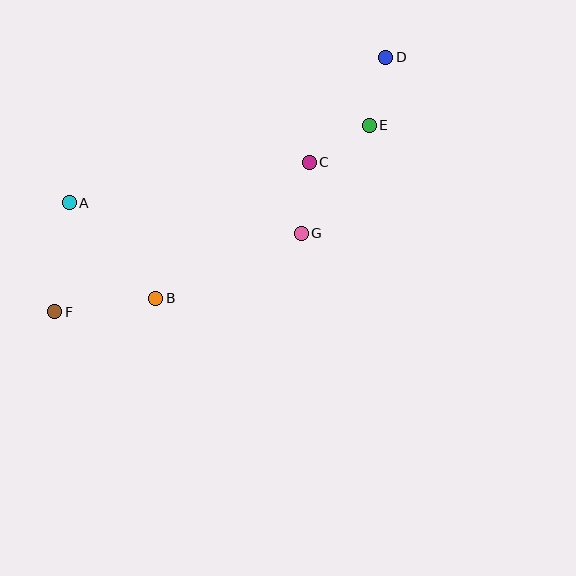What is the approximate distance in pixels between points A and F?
The distance between A and F is approximately 110 pixels.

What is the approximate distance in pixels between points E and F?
The distance between E and F is approximately 366 pixels.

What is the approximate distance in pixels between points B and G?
The distance between B and G is approximately 159 pixels.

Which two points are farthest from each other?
Points D and F are farthest from each other.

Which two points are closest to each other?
Points D and E are closest to each other.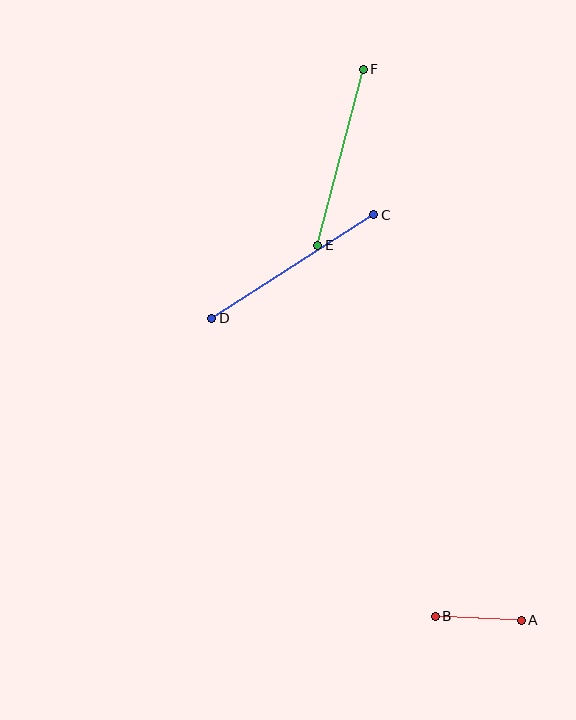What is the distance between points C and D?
The distance is approximately 192 pixels.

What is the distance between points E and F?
The distance is approximately 182 pixels.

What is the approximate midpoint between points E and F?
The midpoint is at approximately (340, 157) pixels.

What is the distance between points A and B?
The distance is approximately 86 pixels.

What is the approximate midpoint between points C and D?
The midpoint is at approximately (293, 267) pixels.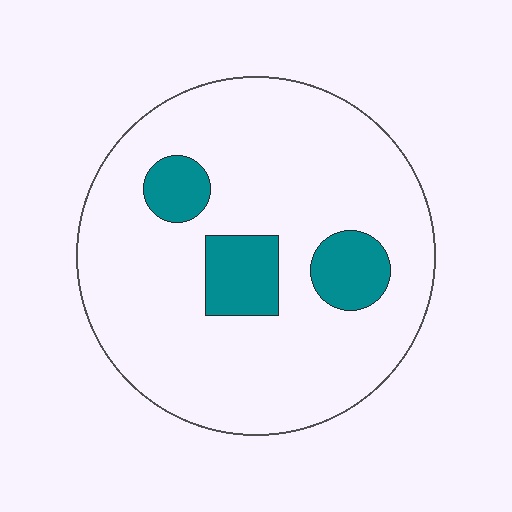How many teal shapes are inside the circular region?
3.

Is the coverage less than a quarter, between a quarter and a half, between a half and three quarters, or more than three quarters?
Less than a quarter.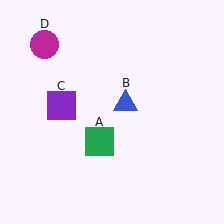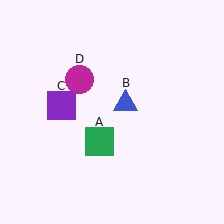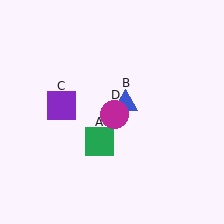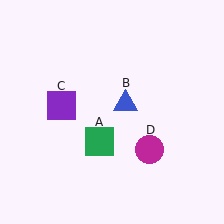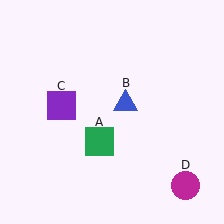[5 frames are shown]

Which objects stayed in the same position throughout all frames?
Green square (object A) and blue triangle (object B) and purple square (object C) remained stationary.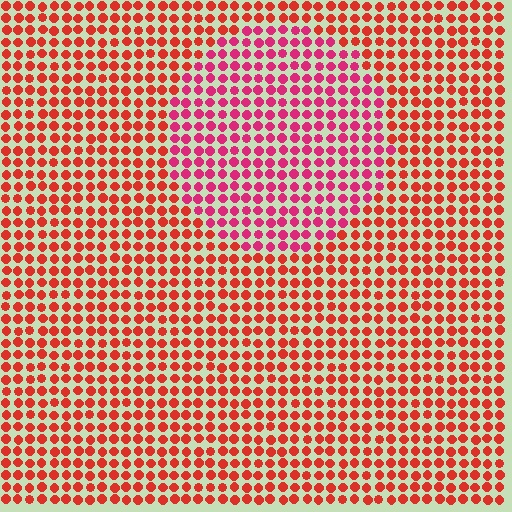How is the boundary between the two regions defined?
The boundary is defined purely by a slight shift in hue (about 30 degrees). Spacing, size, and orientation are identical on both sides.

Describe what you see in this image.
The image is filled with small red elements in a uniform arrangement. A circle-shaped region is visible where the elements are tinted to a slightly different hue, forming a subtle color boundary.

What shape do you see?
I see a circle.